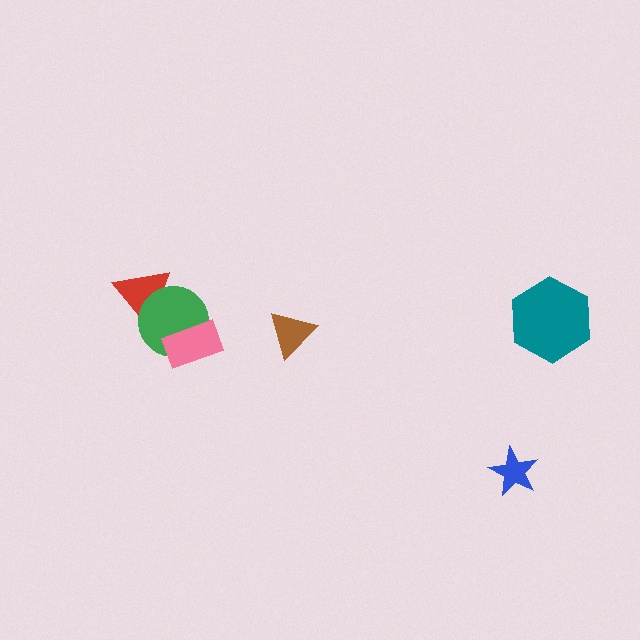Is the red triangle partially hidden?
Yes, it is partially covered by another shape.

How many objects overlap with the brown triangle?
0 objects overlap with the brown triangle.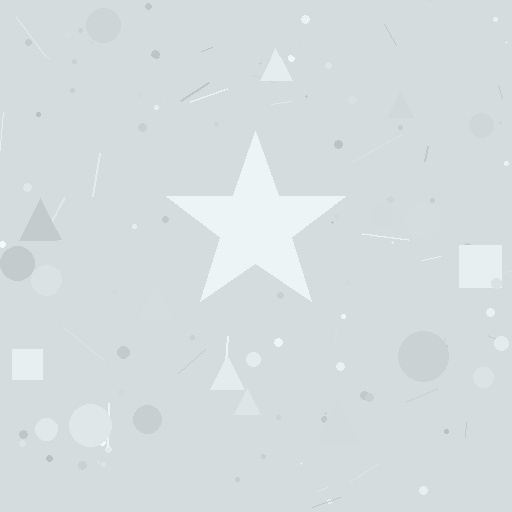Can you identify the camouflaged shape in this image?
The camouflaged shape is a star.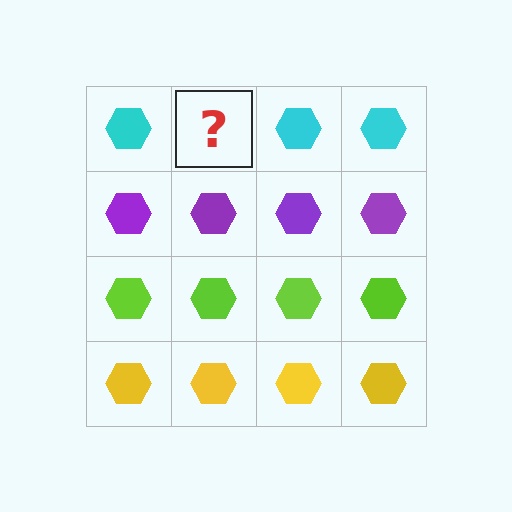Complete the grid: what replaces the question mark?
The question mark should be replaced with a cyan hexagon.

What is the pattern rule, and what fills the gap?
The rule is that each row has a consistent color. The gap should be filled with a cyan hexagon.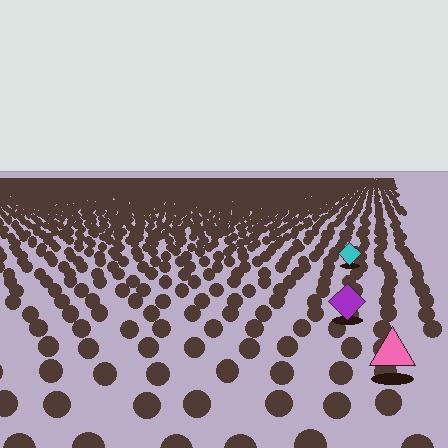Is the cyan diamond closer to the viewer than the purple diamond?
No. The purple diamond is closer — you can tell from the texture gradient: the ground texture is coarser near it.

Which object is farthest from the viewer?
The cyan diamond is farthest from the viewer. It appears smaller and the ground texture around it is denser.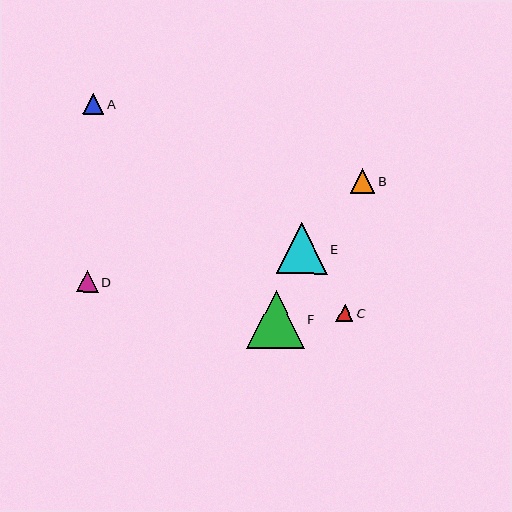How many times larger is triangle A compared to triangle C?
Triangle A is approximately 1.3 times the size of triangle C.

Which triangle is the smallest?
Triangle C is the smallest with a size of approximately 17 pixels.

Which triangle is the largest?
Triangle F is the largest with a size of approximately 58 pixels.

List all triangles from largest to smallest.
From largest to smallest: F, E, B, D, A, C.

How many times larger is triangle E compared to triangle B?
Triangle E is approximately 2.1 times the size of triangle B.